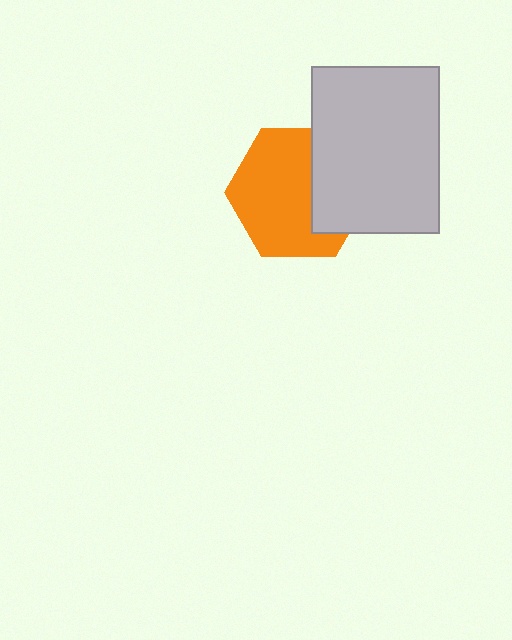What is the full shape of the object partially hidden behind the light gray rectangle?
The partially hidden object is an orange hexagon.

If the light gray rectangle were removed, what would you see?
You would see the complete orange hexagon.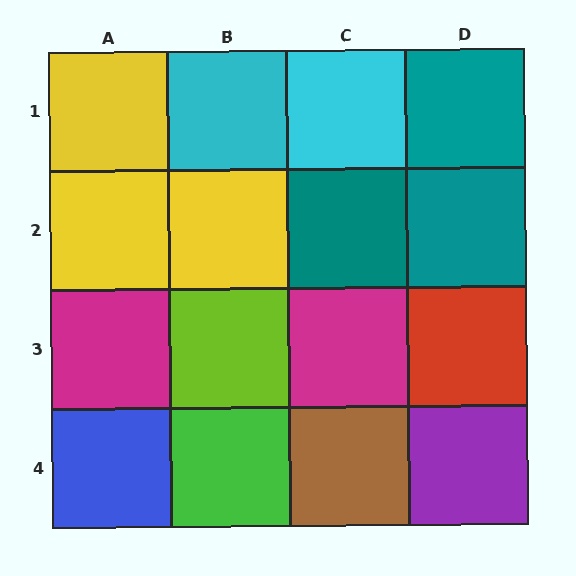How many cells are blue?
1 cell is blue.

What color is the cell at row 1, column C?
Cyan.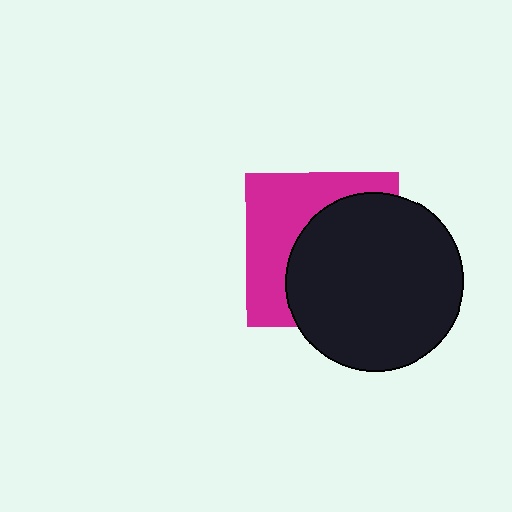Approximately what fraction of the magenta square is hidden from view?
Roughly 57% of the magenta square is hidden behind the black circle.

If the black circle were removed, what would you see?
You would see the complete magenta square.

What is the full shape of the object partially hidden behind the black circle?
The partially hidden object is a magenta square.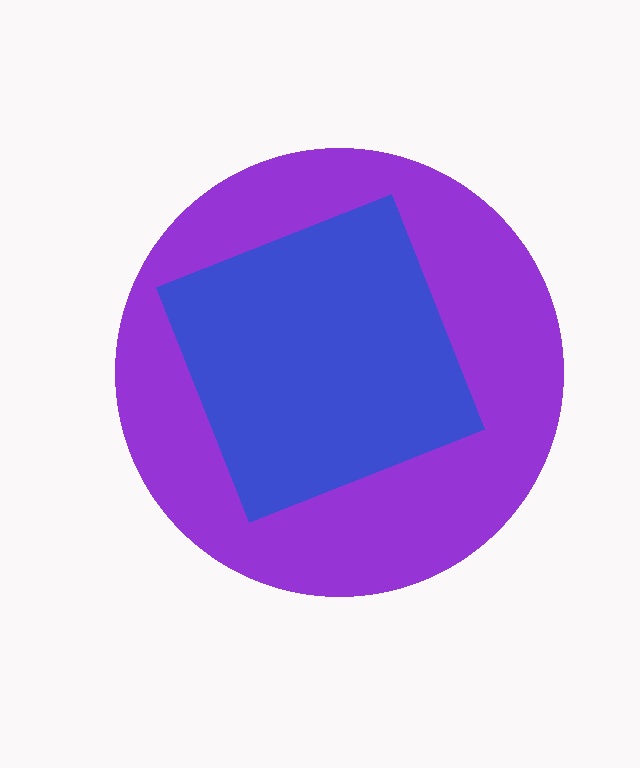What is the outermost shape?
The purple circle.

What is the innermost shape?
The blue square.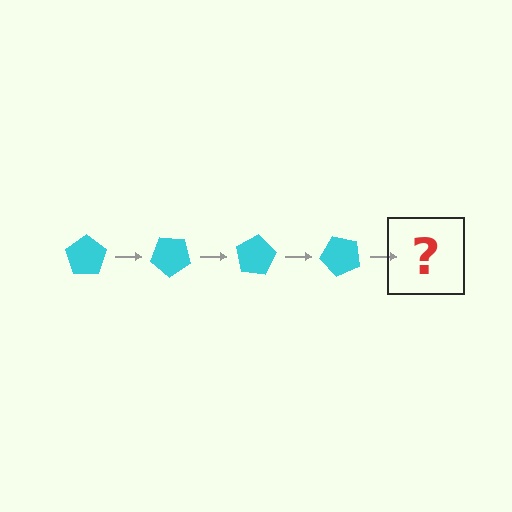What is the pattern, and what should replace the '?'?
The pattern is that the pentagon rotates 40 degrees each step. The '?' should be a cyan pentagon rotated 160 degrees.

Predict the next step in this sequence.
The next step is a cyan pentagon rotated 160 degrees.